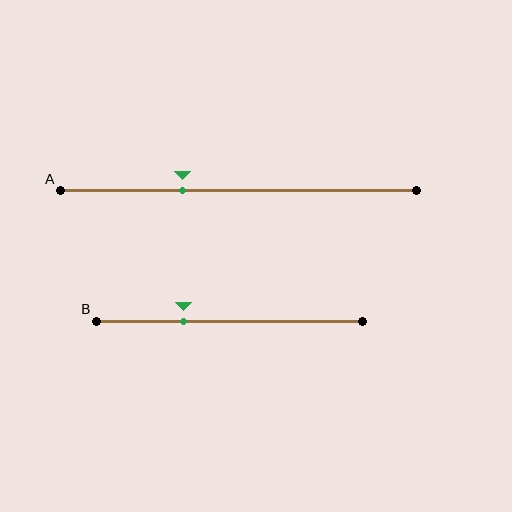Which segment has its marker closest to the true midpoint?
Segment A has its marker closest to the true midpoint.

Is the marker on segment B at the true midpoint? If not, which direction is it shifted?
No, the marker on segment B is shifted to the left by about 17% of the segment length.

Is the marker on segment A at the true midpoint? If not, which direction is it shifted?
No, the marker on segment A is shifted to the left by about 16% of the segment length.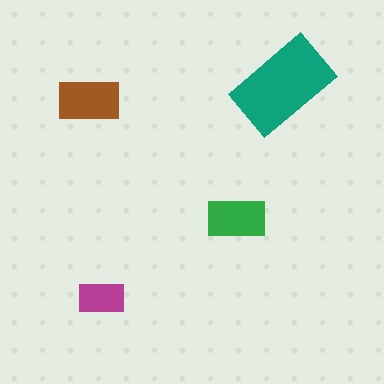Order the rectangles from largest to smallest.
the teal one, the brown one, the green one, the magenta one.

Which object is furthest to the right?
The teal rectangle is rightmost.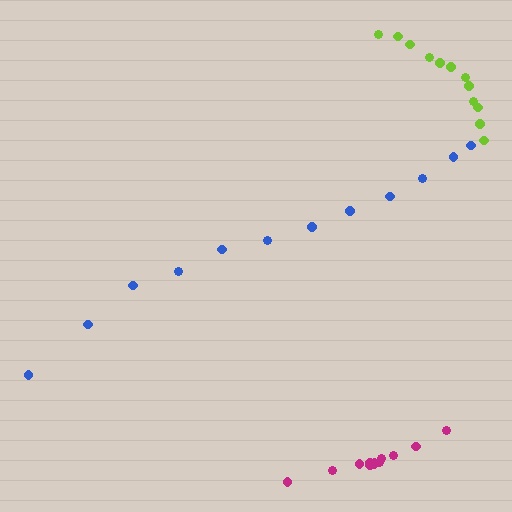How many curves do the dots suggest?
There are 3 distinct paths.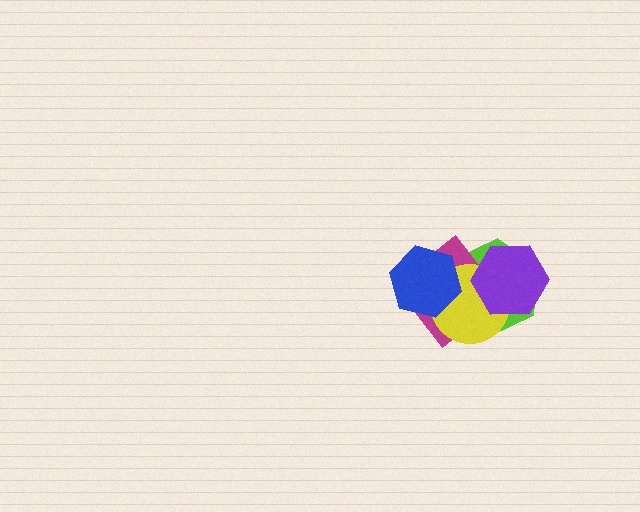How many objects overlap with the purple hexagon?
3 objects overlap with the purple hexagon.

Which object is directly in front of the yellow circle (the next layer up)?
The blue hexagon is directly in front of the yellow circle.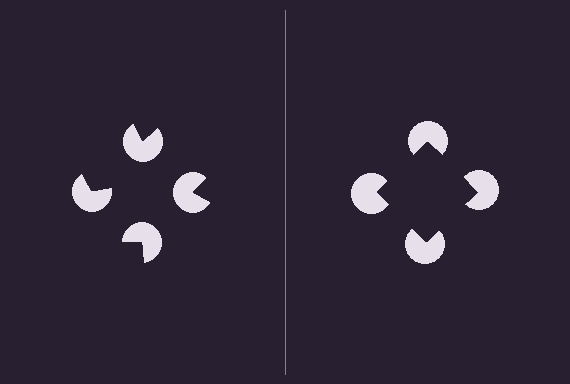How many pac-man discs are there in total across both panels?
8 — 4 on each side.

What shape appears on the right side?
An illusory square.